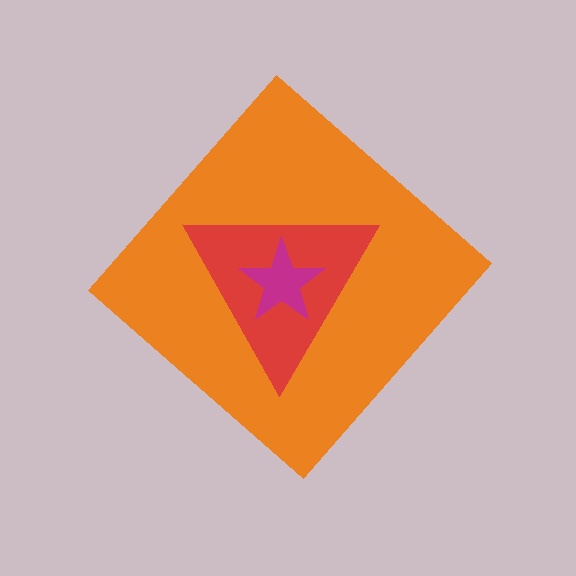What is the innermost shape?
The magenta star.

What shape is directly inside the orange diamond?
The red triangle.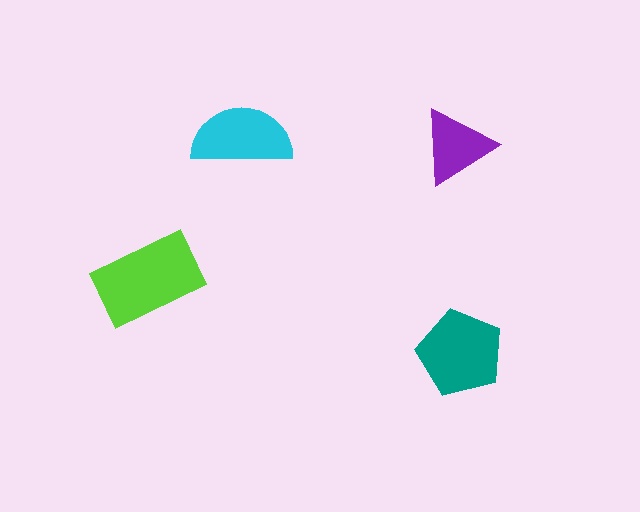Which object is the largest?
The lime rectangle.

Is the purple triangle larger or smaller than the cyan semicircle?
Smaller.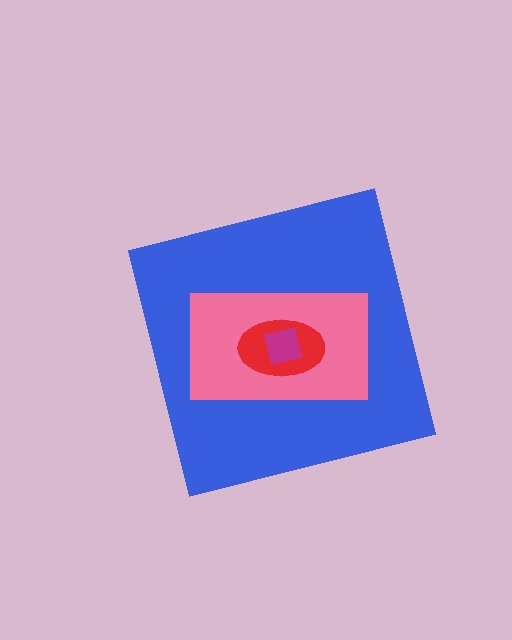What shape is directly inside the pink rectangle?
The red ellipse.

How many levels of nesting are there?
4.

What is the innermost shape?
The magenta square.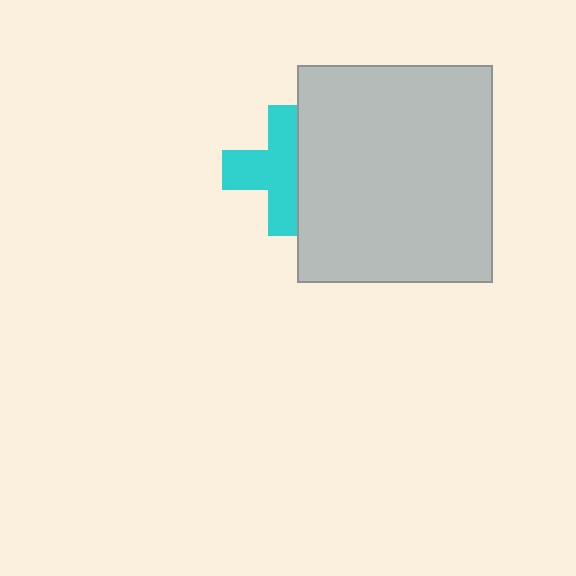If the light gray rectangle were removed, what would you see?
You would see the complete cyan cross.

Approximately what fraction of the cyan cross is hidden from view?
Roughly 35% of the cyan cross is hidden behind the light gray rectangle.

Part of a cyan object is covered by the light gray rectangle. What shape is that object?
It is a cross.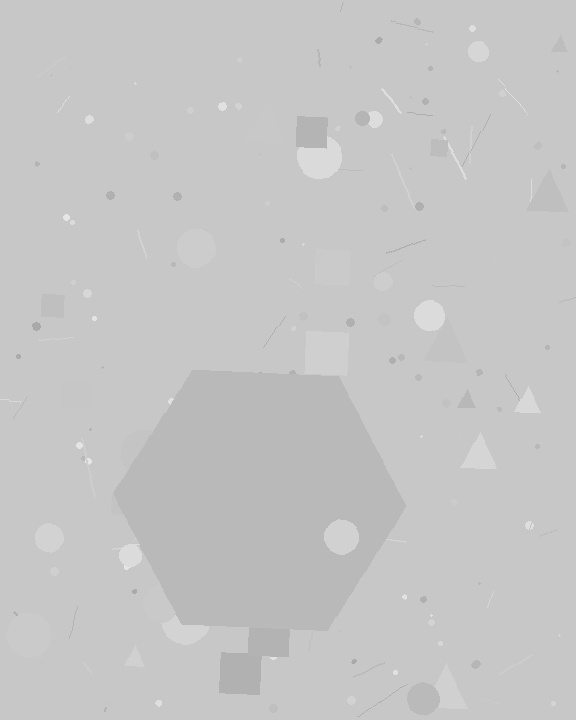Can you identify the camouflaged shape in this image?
The camouflaged shape is a hexagon.